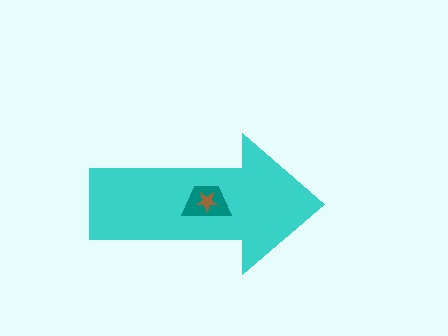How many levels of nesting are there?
3.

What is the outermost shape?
The cyan arrow.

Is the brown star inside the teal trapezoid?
Yes.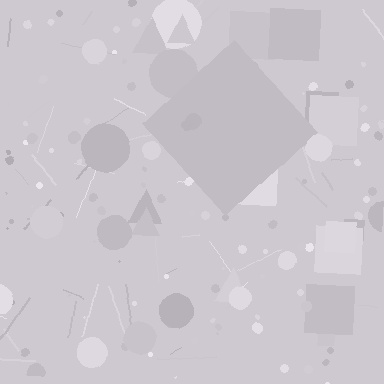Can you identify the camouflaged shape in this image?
The camouflaged shape is a diamond.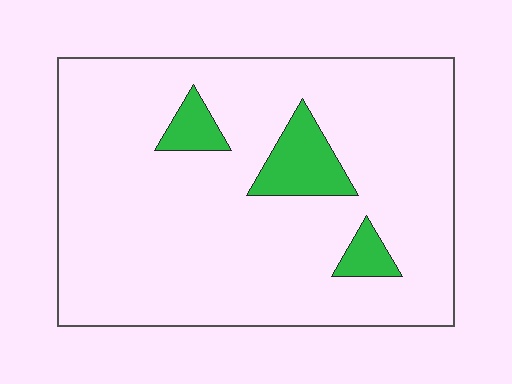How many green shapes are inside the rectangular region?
3.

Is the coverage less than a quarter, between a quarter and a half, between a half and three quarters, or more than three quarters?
Less than a quarter.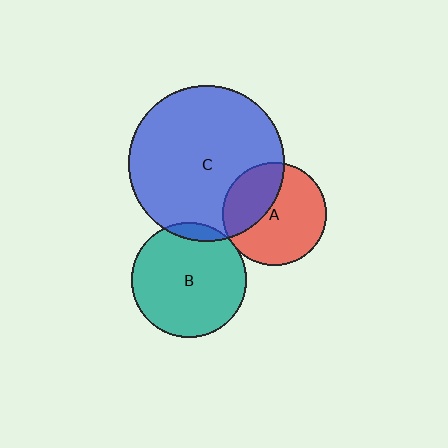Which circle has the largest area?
Circle C (blue).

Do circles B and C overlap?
Yes.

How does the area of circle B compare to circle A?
Approximately 1.2 times.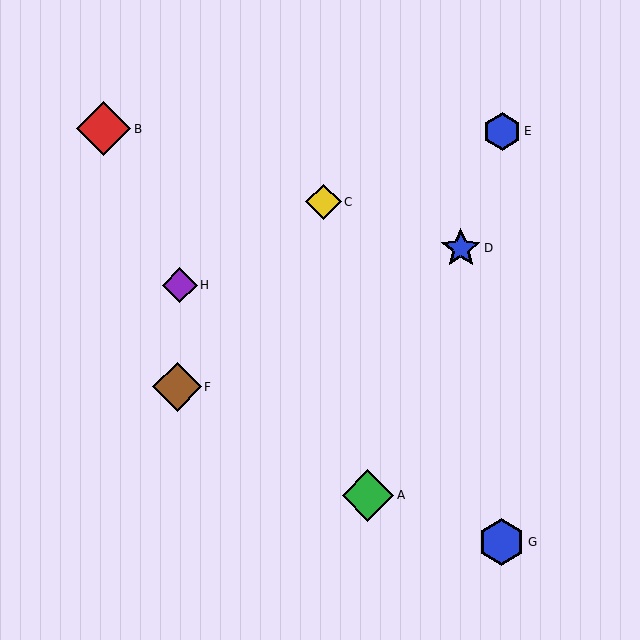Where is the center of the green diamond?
The center of the green diamond is at (368, 496).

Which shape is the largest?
The red diamond (labeled B) is the largest.